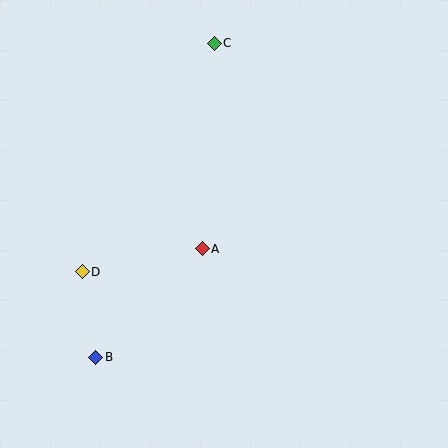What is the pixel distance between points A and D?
The distance between A and D is 122 pixels.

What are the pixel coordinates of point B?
Point B is at (96, 357).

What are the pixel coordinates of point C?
Point C is at (214, 43).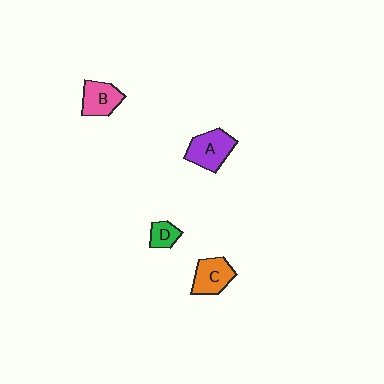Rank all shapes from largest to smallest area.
From largest to smallest: A (purple), C (orange), B (pink), D (green).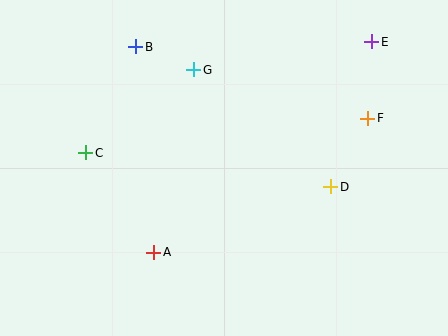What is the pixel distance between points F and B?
The distance between F and B is 243 pixels.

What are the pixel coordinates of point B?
Point B is at (136, 47).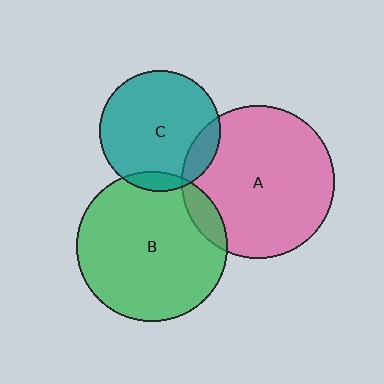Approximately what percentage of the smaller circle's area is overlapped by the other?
Approximately 10%.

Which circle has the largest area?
Circle A (pink).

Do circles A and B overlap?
Yes.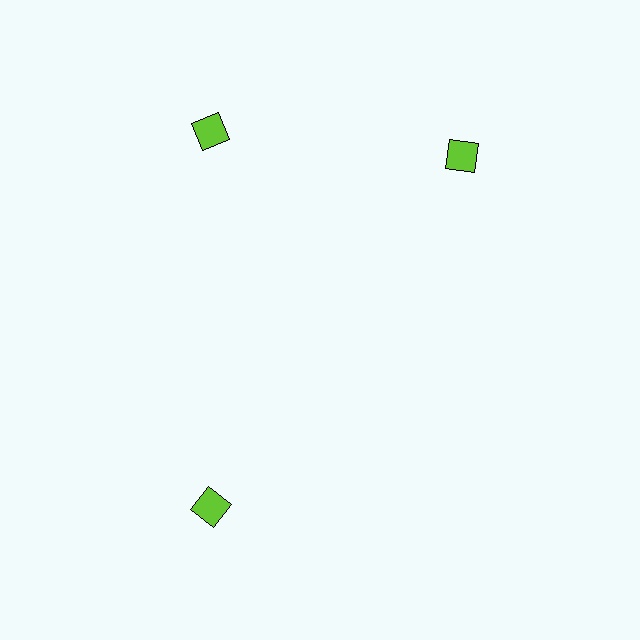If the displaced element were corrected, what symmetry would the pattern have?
It would have 3-fold rotational symmetry — the pattern would map onto itself every 120 degrees.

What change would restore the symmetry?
The symmetry would be restored by rotating it back into even spacing with its neighbors so that all 3 diamonds sit at equal angles and equal distance from the center.